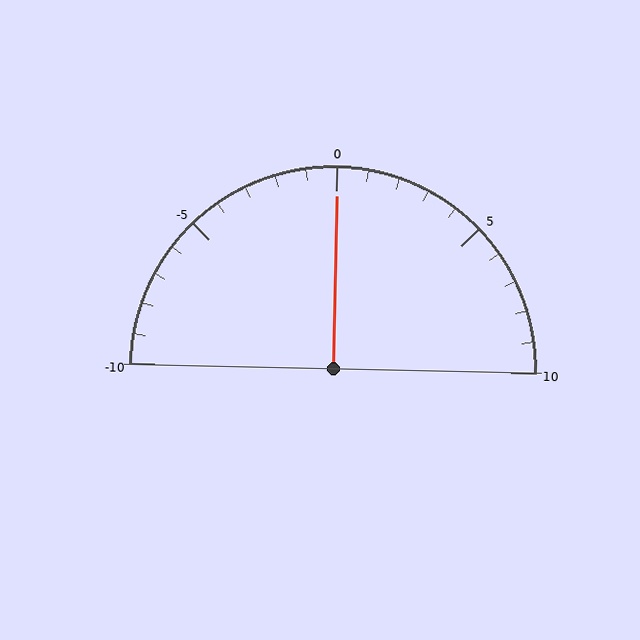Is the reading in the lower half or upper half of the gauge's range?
The reading is in the upper half of the range (-10 to 10).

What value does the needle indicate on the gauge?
The needle indicates approximately 0.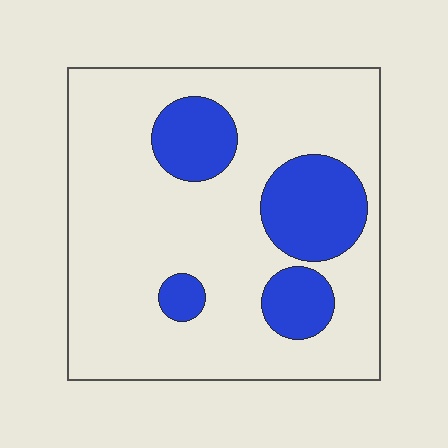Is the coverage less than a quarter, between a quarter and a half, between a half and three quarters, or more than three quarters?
Less than a quarter.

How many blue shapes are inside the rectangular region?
4.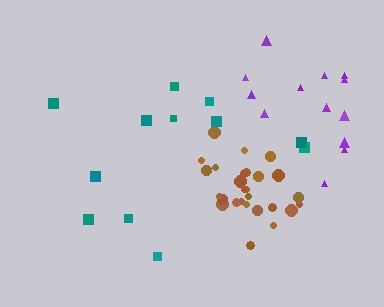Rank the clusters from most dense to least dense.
brown, purple, teal.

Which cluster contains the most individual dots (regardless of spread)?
Brown (27).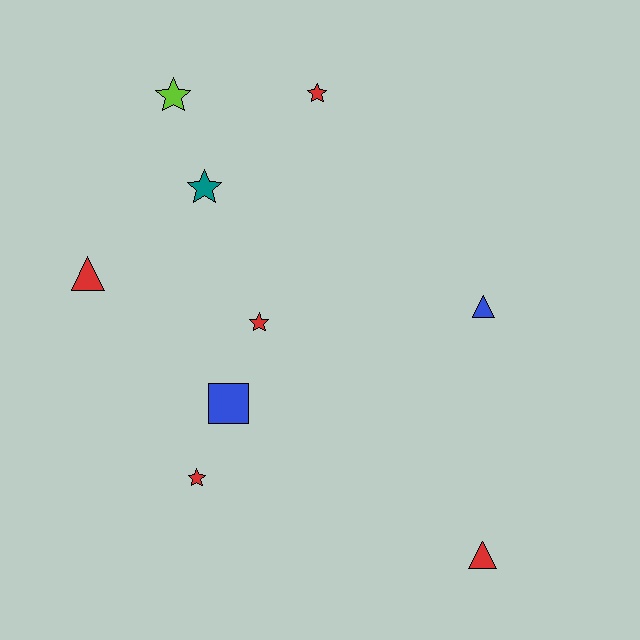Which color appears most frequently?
Red, with 5 objects.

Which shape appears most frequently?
Star, with 5 objects.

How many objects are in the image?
There are 9 objects.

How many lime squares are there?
There are no lime squares.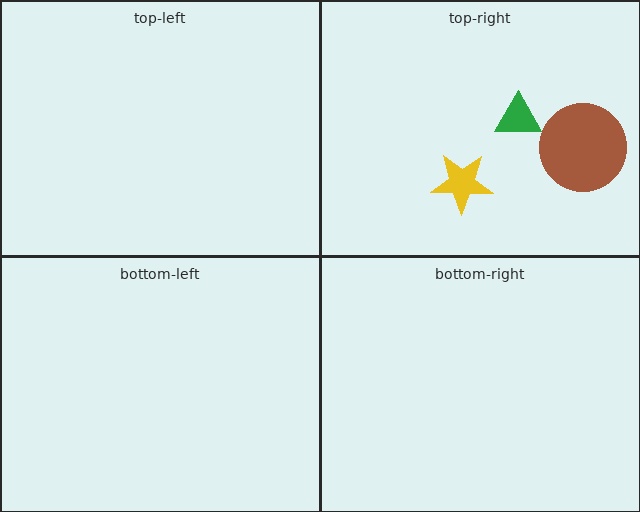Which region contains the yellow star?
The top-right region.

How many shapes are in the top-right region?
3.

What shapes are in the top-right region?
The brown circle, the green triangle, the yellow star.